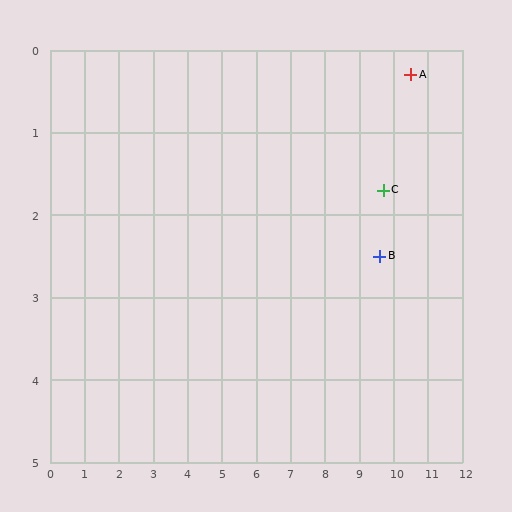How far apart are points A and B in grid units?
Points A and B are about 2.4 grid units apart.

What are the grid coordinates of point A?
Point A is at approximately (10.5, 0.3).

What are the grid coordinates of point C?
Point C is at approximately (9.7, 1.7).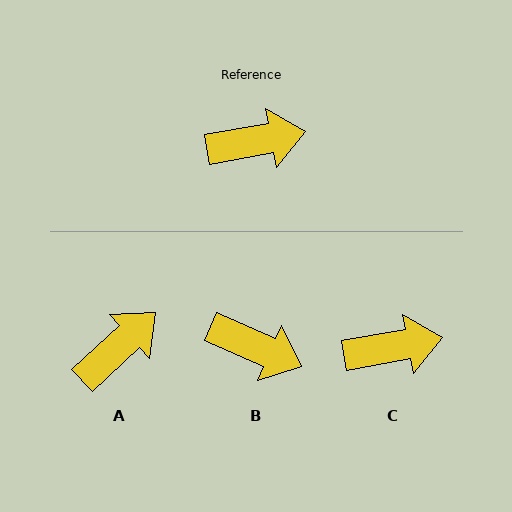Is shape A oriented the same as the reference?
No, it is off by about 32 degrees.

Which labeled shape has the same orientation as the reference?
C.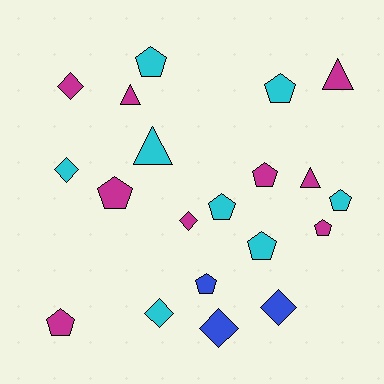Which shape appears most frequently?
Pentagon, with 10 objects.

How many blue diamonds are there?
There are 2 blue diamonds.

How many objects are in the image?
There are 20 objects.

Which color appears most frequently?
Magenta, with 9 objects.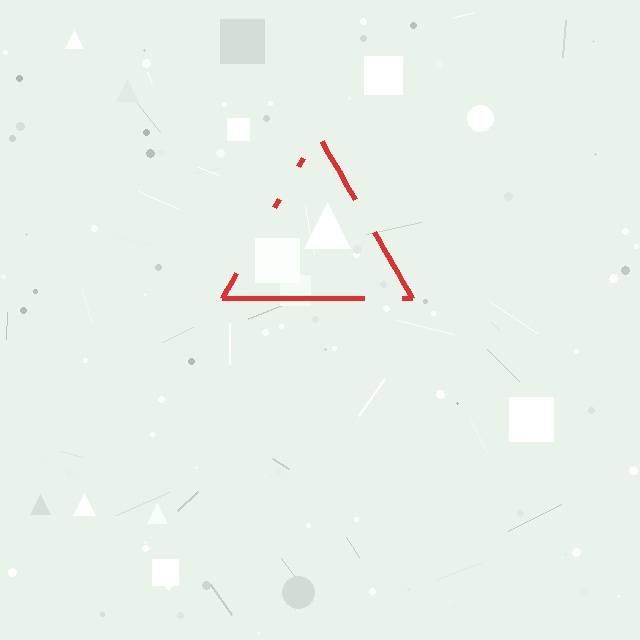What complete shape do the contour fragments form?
The contour fragments form a triangle.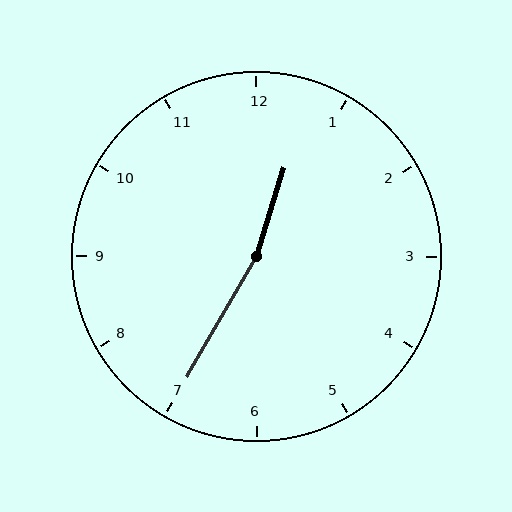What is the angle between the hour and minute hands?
Approximately 168 degrees.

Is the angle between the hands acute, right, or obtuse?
It is obtuse.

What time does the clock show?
12:35.